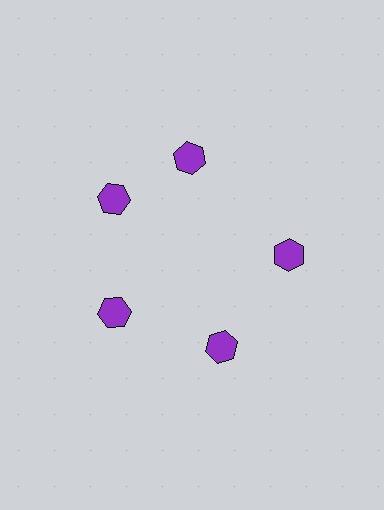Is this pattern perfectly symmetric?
No. The 5 purple hexagons are arranged in a ring, but one element near the 1 o'clock position is rotated out of alignment along the ring, breaking the 5-fold rotational symmetry.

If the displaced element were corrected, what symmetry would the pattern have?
It would have 5-fold rotational symmetry — the pattern would map onto itself every 72 degrees.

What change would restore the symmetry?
The symmetry would be restored by rotating it back into even spacing with its neighbors so that all 5 hexagons sit at equal angles and equal distance from the center.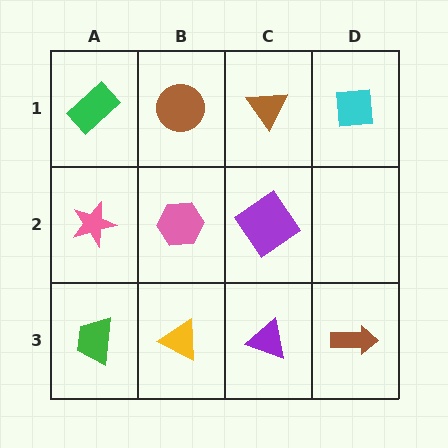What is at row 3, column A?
A green trapezoid.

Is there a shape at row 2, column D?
No, that cell is empty.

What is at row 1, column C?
A brown triangle.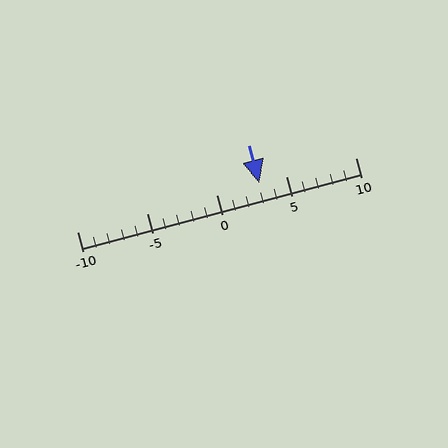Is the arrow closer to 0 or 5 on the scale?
The arrow is closer to 5.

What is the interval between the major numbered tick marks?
The major tick marks are spaced 5 units apart.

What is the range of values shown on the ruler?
The ruler shows values from -10 to 10.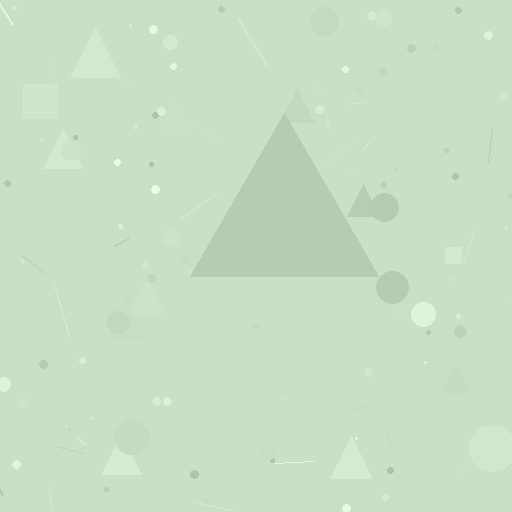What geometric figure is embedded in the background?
A triangle is embedded in the background.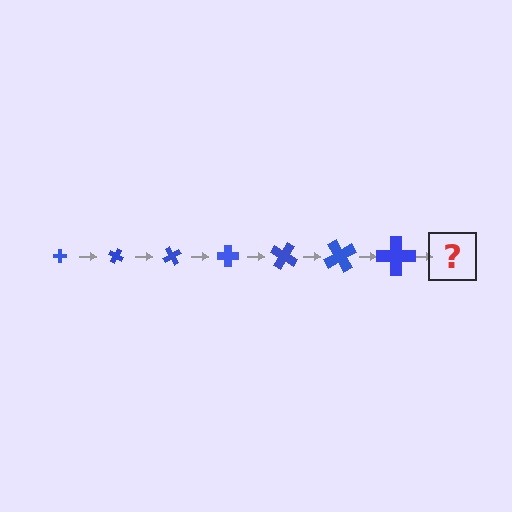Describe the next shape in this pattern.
It should be a cross, larger than the previous one and rotated 210 degrees from the start.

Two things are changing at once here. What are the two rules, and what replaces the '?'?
The two rules are that the cross grows larger each step and it rotates 30 degrees each step. The '?' should be a cross, larger than the previous one and rotated 210 degrees from the start.